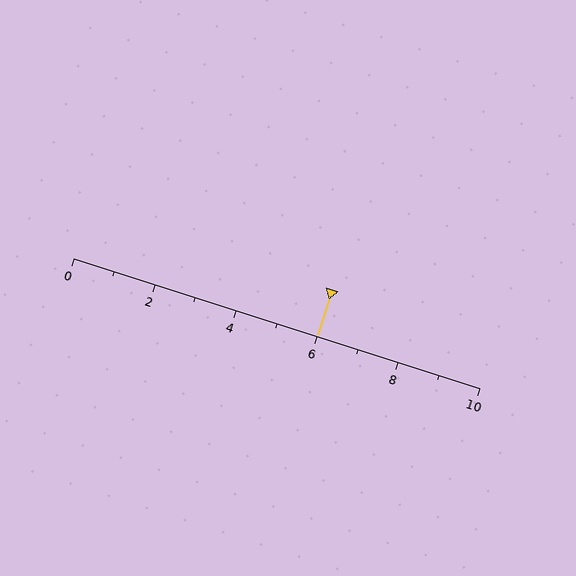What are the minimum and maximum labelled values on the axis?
The axis runs from 0 to 10.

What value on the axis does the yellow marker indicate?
The marker indicates approximately 6.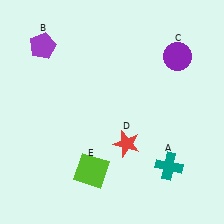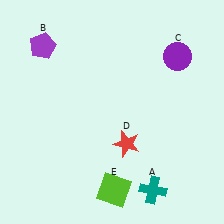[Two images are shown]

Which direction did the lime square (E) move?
The lime square (E) moved right.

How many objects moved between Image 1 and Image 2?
2 objects moved between the two images.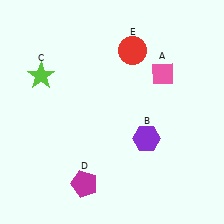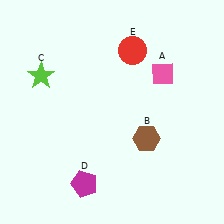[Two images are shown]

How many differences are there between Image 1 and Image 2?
There is 1 difference between the two images.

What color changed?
The hexagon (B) changed from purple in Image 1 to brown in Image 2.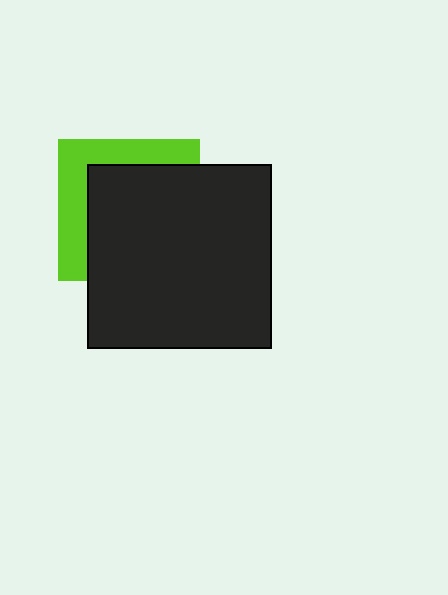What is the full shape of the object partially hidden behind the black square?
The partially hidden object is a lime square.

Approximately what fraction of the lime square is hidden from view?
Roughly 66% of the lime square is hidden behind the black square.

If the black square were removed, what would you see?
You would see the complete lime square.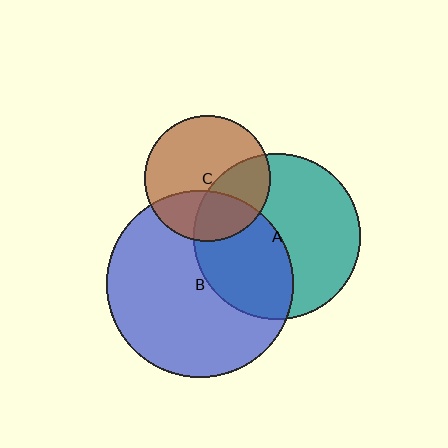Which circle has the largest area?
Circle B (blue).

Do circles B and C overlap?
Yes.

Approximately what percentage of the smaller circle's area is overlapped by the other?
Approximately 30%.